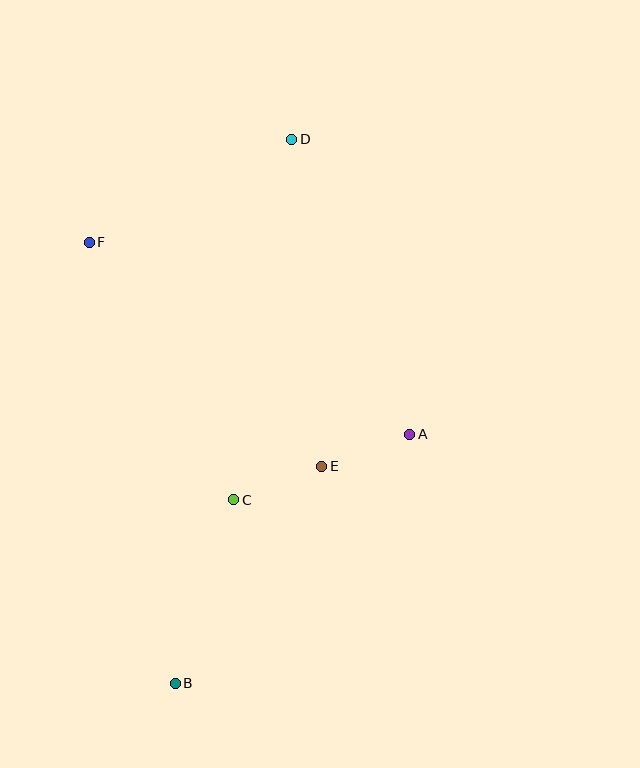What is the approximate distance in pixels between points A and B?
The distance between A and B is approximately 342 pixels.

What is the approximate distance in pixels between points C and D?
The distance between C and D is approximately 365 pixels.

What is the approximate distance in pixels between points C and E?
The distance between C and E is approximately 94 pixels.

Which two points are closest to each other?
Points A and E are closest to each other.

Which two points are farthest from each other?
Points B and D are farthest from each other.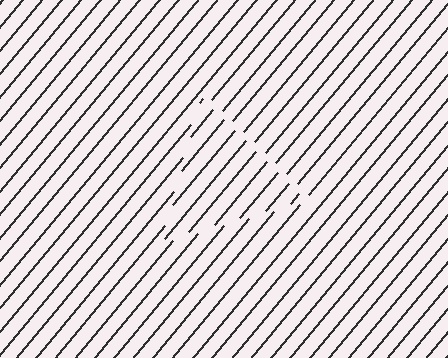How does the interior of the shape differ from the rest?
The interior of the shape contains the same grating, shifted by half a period — the contour is defined by the phase discontinuity where line-ends from the inner and outer gratings abut.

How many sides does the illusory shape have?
3 sides — the line-ends trace a triangle.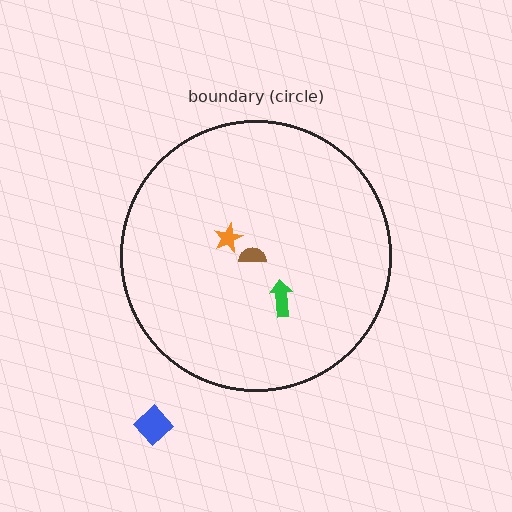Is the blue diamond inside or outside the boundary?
Outside.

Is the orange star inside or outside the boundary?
Inside.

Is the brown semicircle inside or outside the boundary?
Inside.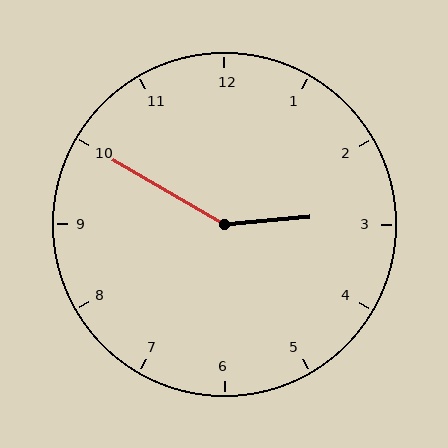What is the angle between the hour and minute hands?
Approximately 145 degrees.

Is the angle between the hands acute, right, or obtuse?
It is obtuse.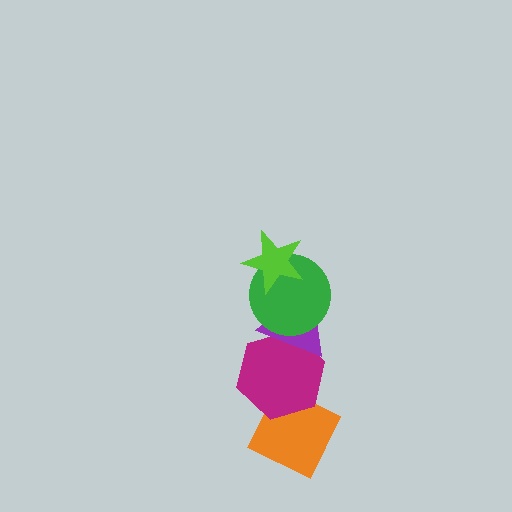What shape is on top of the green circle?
The lime star is on top of the green circle.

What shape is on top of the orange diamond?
The magenta hexagon is on top of the orange diamond.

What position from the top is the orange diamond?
The orange diamond is 5th from the top.